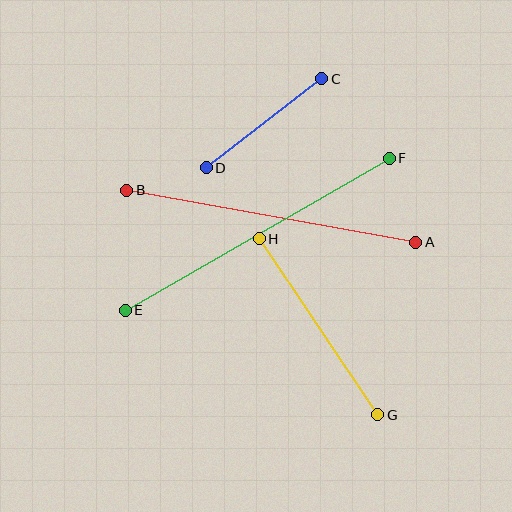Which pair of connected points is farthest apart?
Points E and F are farthest apart.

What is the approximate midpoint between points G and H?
The midpoint is at approximately (318, 327) pixels.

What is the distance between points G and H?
The distance is approximately 212 pixels.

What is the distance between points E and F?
The distance is approximately 305 pixels.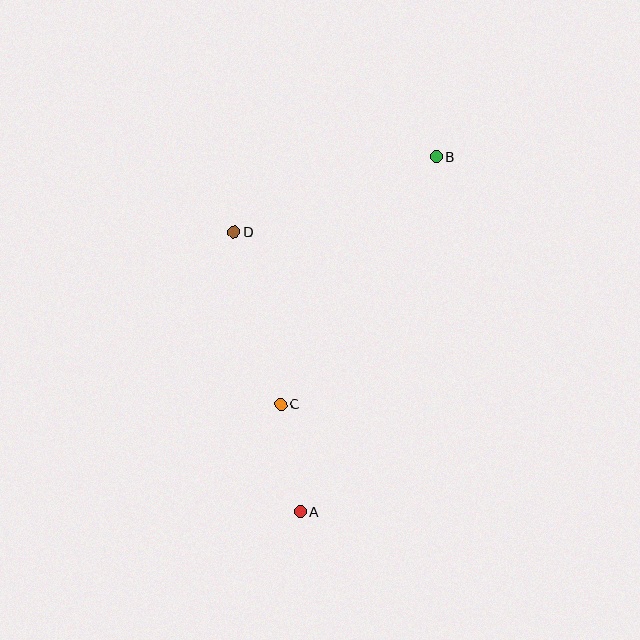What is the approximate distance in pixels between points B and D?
The distance between B and D is approximately 216 pixels.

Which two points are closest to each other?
Points A and C are closest to each other.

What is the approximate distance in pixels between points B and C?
The distance between B and C is approximately 293 pixels.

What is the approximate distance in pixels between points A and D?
The distance between A and D is approximately 288 pixels.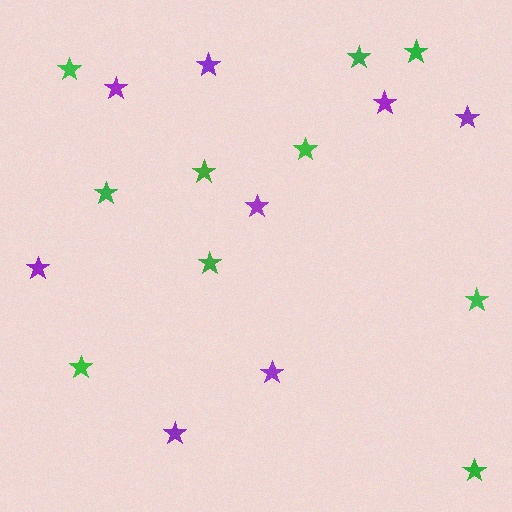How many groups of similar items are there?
There are 2 groups: one group of purple stars (8) and one group of green stars (10).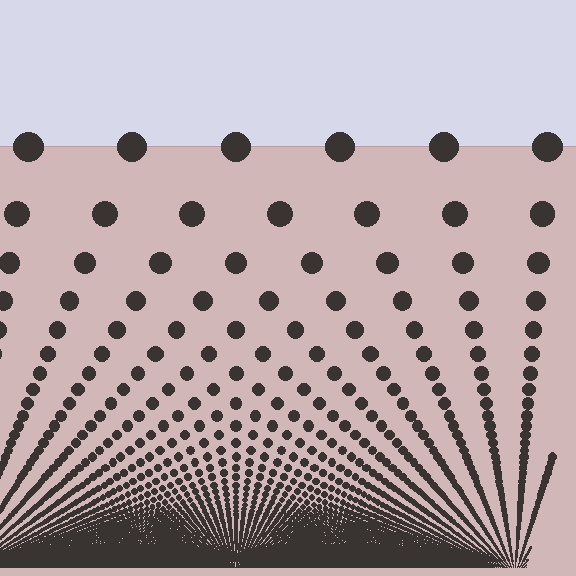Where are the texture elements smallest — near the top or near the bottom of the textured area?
Near the bottom.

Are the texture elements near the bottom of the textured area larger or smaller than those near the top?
Smaller. The gradient is inverted — elements near the bottom are smaller and denser.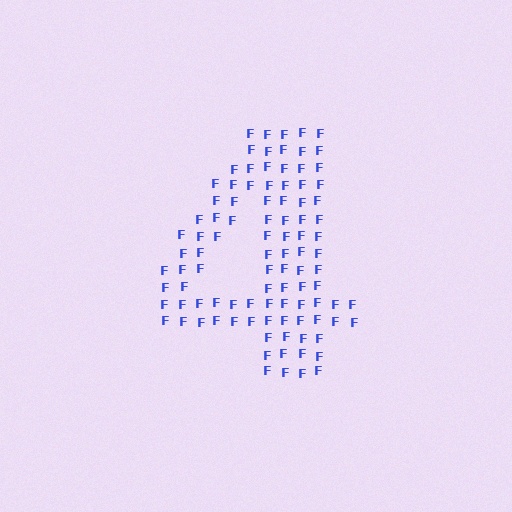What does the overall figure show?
The overall figure shows the digit 4.